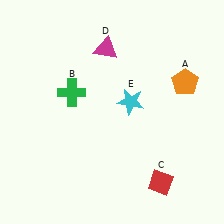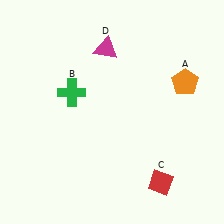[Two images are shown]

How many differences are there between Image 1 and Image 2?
There is 1 difference between the two images.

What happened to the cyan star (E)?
The cyan star (E) was removed in Image 2. It was in the top-right area of Image 1.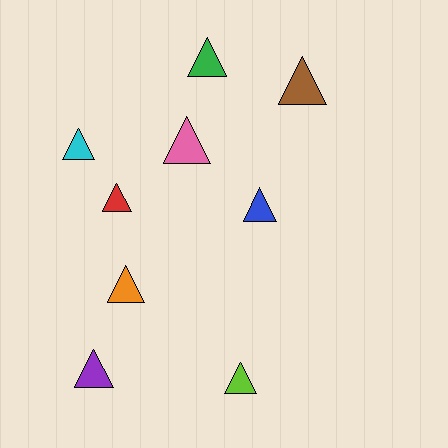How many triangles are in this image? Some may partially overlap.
There are 9 triangles.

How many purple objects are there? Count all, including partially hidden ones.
There is 1 purple object.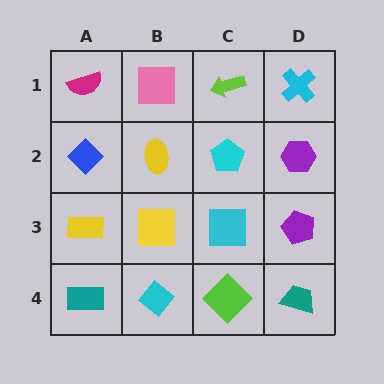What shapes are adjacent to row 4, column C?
A cyan square (row 3, column C), a cyan diamond (row 4, column B), a teal trapezoid (row 4, column D).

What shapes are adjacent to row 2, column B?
A pink square (row 1, column B), a yellow square (row 3, column B), a blue diamond (row 2, column A), a cyan pentagon (row 2, column C).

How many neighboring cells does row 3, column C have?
4.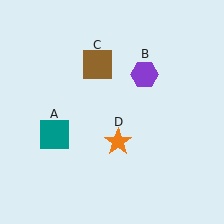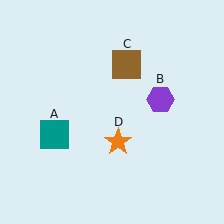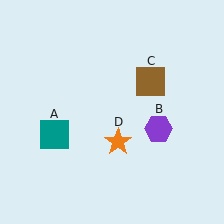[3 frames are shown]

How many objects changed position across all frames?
2 objects changed position: purple hexagon (object B), brown square (object C).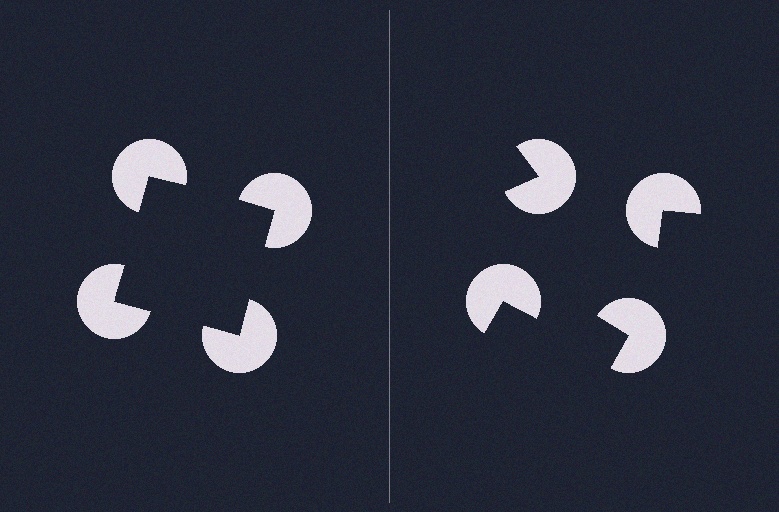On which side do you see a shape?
An illusory square appears on the left side. On the right side the wedge cuts are rotated, so no coherent shape forms.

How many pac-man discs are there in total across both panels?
8 — 4 on each side.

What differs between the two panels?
The pac-man discs are positioned identically on both sides; only the wedge orientations differ. On the left they align to a square; on the right they are misaligned.